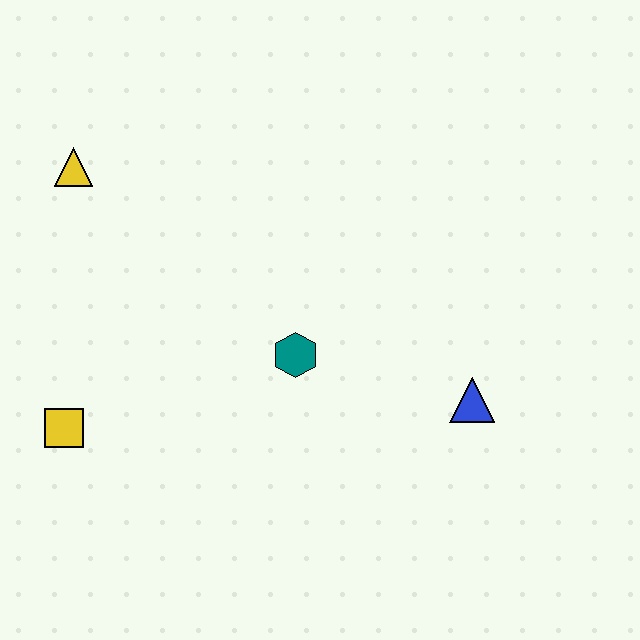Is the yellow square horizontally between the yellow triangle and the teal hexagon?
No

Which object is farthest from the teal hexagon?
The yellow triangle is farthest from the teal hexagon.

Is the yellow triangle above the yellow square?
Yes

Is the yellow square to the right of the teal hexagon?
No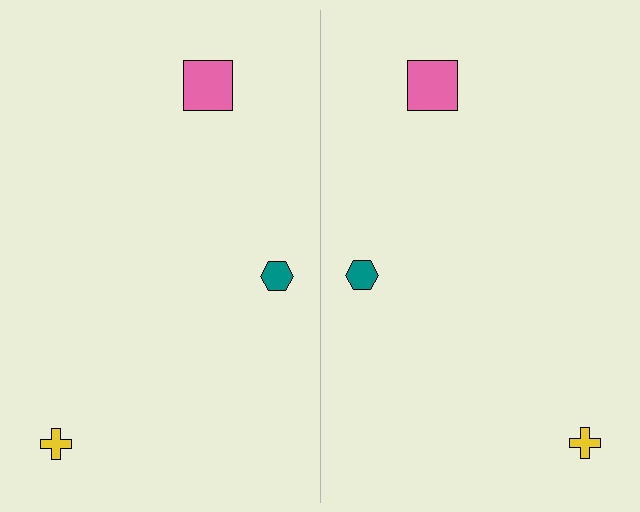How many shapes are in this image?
There are 6 shapes in this image.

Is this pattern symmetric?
Yes, this pattern has bilateral (reflection) symmetry.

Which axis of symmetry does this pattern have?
The pattern has a vertical axis of symmetry running through the center of the image.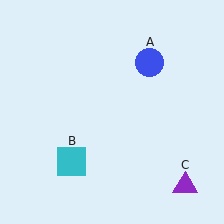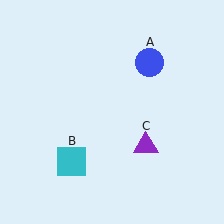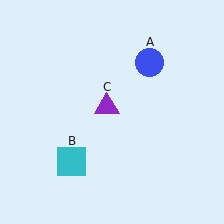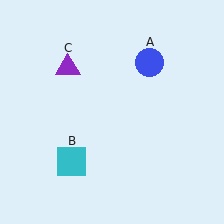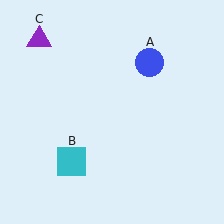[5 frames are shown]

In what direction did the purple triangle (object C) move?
The purple triangle (object C) moved up and to the left.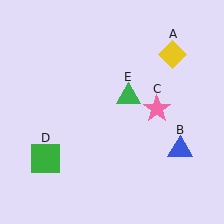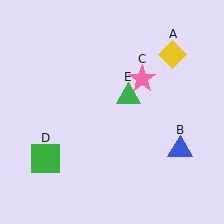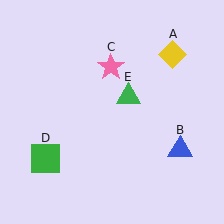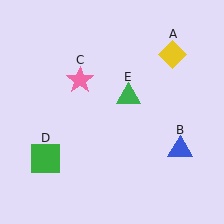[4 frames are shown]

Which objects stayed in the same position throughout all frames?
Yellow diamond (object A) and blue triangle (object B) and green square (object D) and green triangle (object E) remained stationary.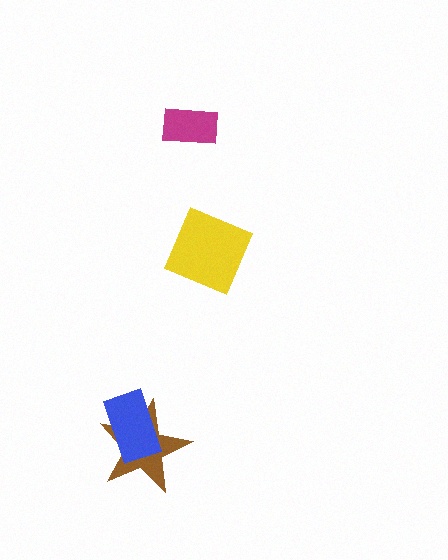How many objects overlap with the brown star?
1 object overlaps with the brown star.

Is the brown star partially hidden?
Yes, it is partially covered by another shape.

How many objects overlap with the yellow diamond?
0 objects overlap with the yellow diamond.